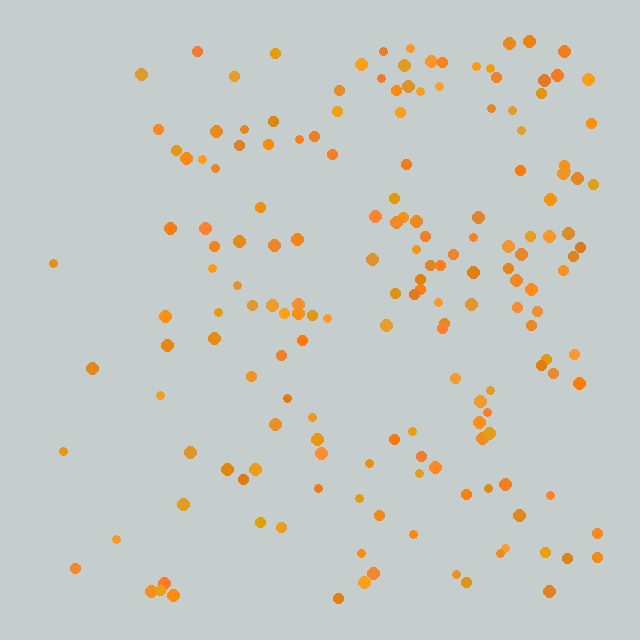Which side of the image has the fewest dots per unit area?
The left.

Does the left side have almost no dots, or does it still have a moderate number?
Still a moderate number, just noticeably fewer than the right.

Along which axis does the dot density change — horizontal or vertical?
Horizontal.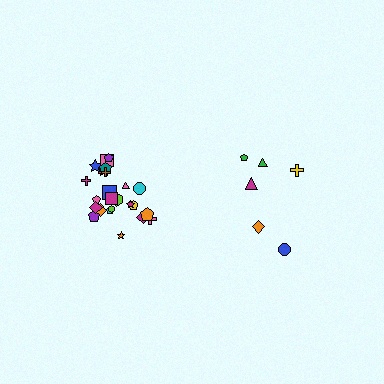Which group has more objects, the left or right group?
The left group.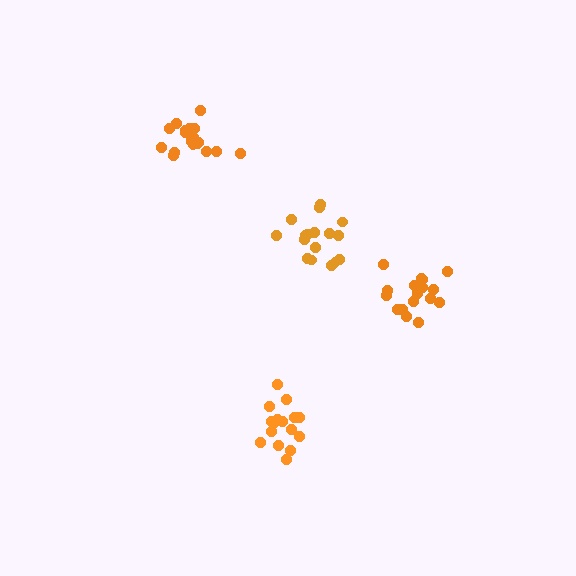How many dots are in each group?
Group 1: 19 dots, Group 2: 17 dots, Group 3: 16 dots, Group 4: 17 dots (69 total).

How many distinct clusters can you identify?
There are 4 distinct clusters.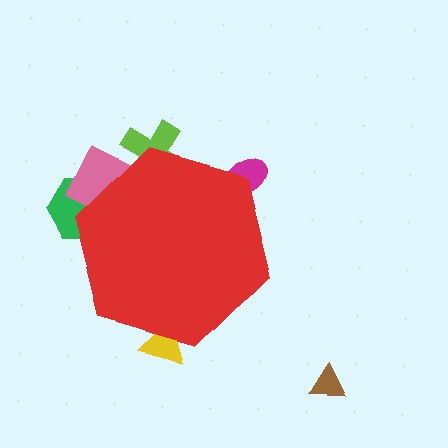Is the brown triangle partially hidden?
No, the brown triangle is fully visible.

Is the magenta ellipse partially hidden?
Yes, the magenta ellipse is partially hidden behind the red hexagon.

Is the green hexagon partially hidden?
Yes, the green hexagon is partially hidden behind the red hexagon.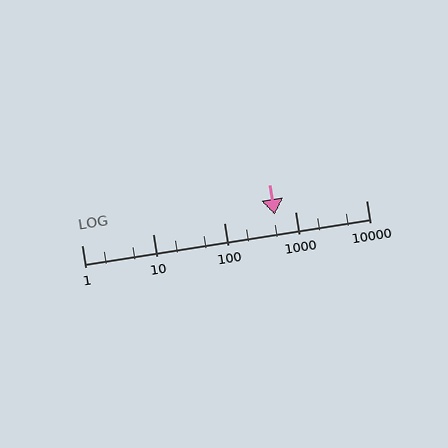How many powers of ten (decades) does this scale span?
The scale spans 4 decades, from 1 to 10000.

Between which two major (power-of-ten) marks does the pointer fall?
The pointer is between 100 and 1000.